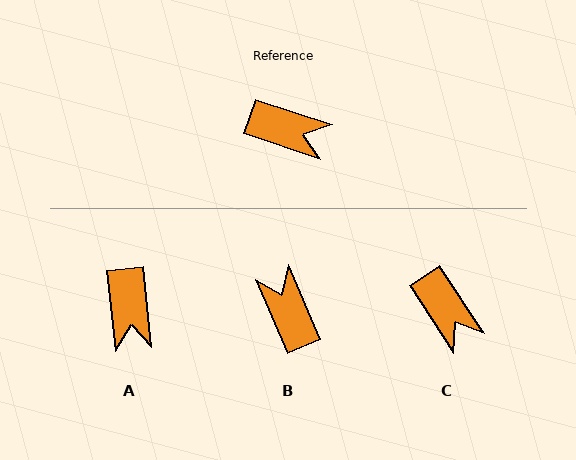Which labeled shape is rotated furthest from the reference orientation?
B, about 132 degrees away.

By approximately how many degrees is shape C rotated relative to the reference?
Approximately 39 degrees clockwise.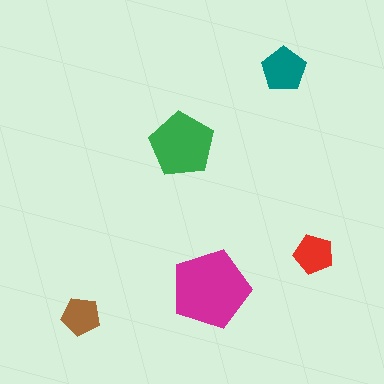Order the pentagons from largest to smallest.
the magenta one, the green one, the teal one, the red one, the brown one.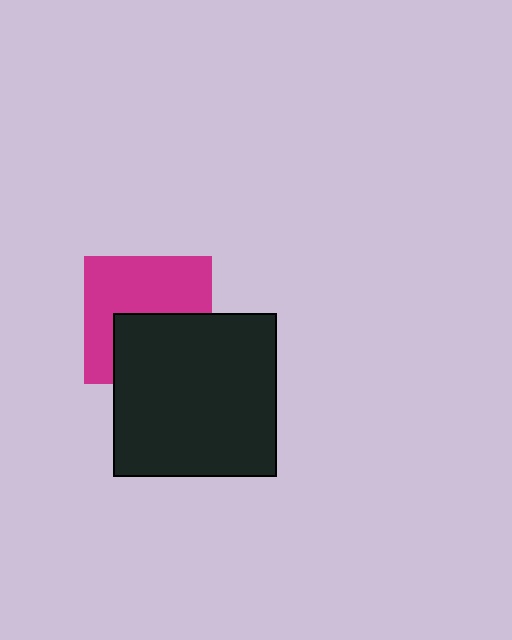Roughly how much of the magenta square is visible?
About half of it is visible (roughly 58%).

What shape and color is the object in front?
The object in front is a black square.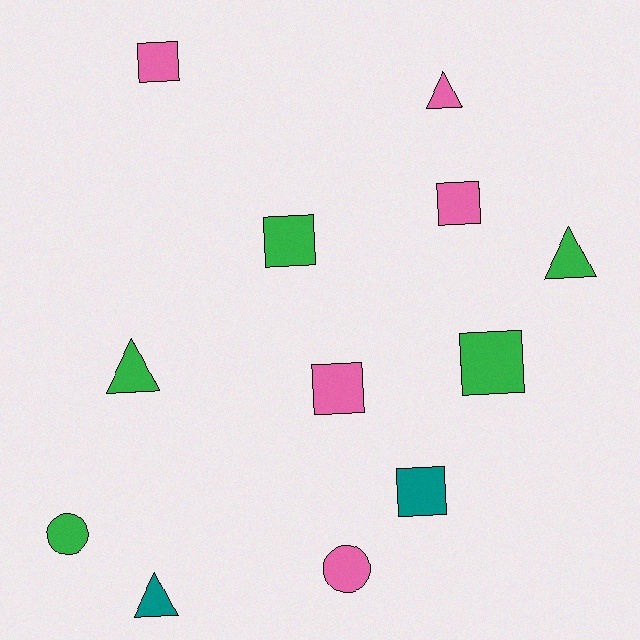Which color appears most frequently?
Pink, with 5 objects.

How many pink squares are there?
There are 3 pink squares.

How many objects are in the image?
There are 12 objects.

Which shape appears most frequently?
Square, with 6 objects.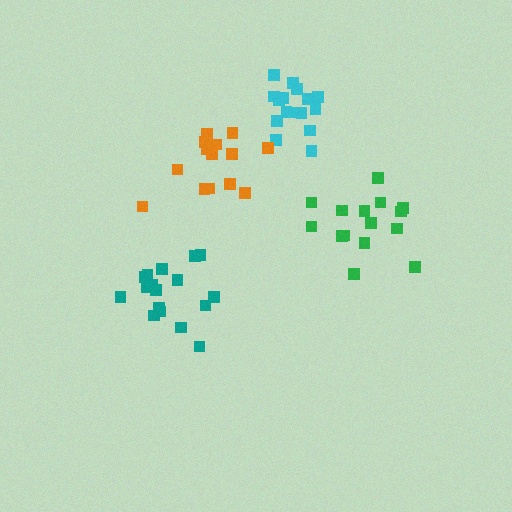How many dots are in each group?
Group 1: 15 dots, Group 2: 17 dots, Group 3: 16 dots, Group 4: 14 dots (62 total).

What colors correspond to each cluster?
The clusters are colored: green, teal, cyan, orange.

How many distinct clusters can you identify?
There are 4 distinct clusters.